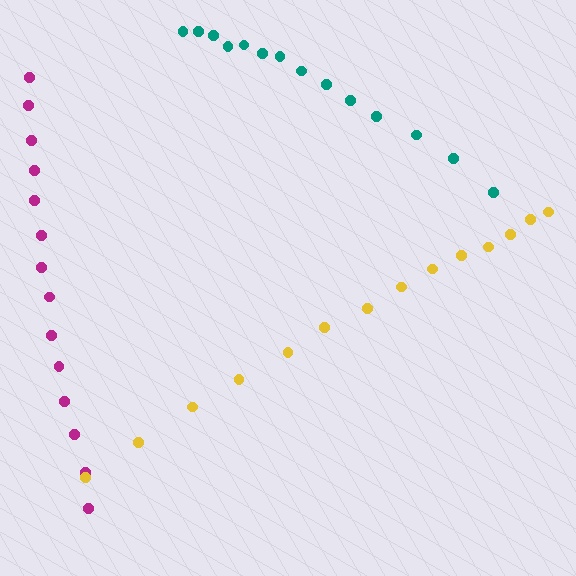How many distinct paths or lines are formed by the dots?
There are 3 distinct paths.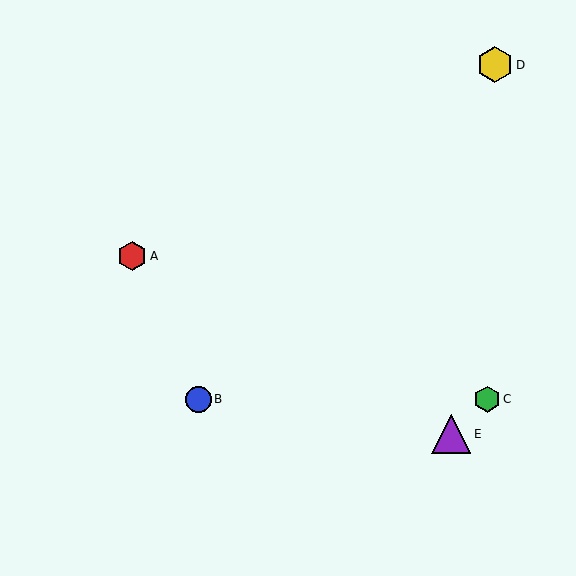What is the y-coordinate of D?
Object D is at y≈65.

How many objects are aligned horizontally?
2 objects (B, C) are aligned horizontally.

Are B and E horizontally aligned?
No, B is at y≈399 and E is at y≈434.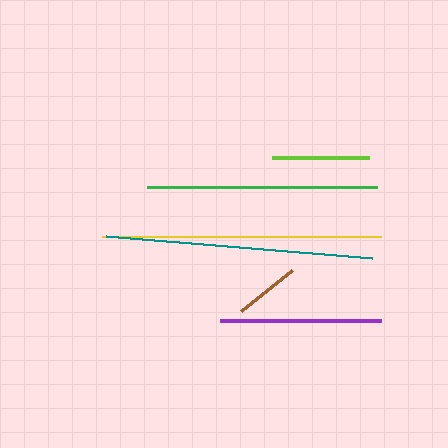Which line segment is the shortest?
The brown line is the shortest at approximately 65 pixels.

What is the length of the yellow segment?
The yellow segment is approximately 279 pixels long.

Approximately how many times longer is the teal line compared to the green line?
The teal line is approximately 1.2 times the length of the green line.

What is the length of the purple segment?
The purple segment is approximately 161 pixels long.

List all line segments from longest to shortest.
From longest to shortest: yellow, teal, green, purple, lime, brown.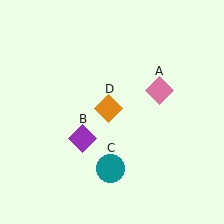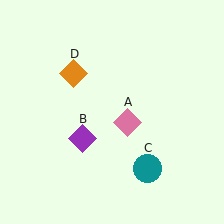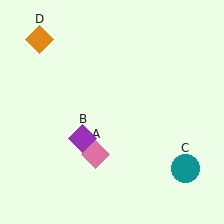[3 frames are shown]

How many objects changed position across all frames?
3 objects changed position: pink diamond (object A), teal circle (object C), orange diamond (object D).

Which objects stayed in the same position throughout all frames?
Purple diamond (object B) remained stationary.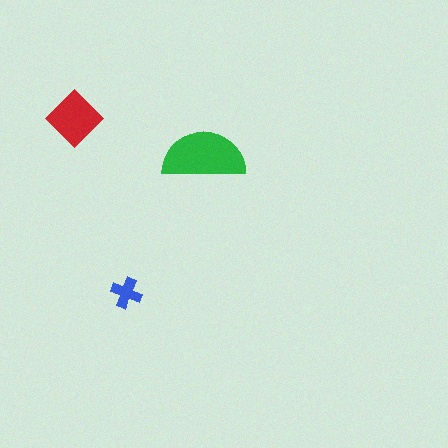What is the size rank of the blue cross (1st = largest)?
3rd.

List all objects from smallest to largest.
The blue cross, the red diamond, the green semicircle.